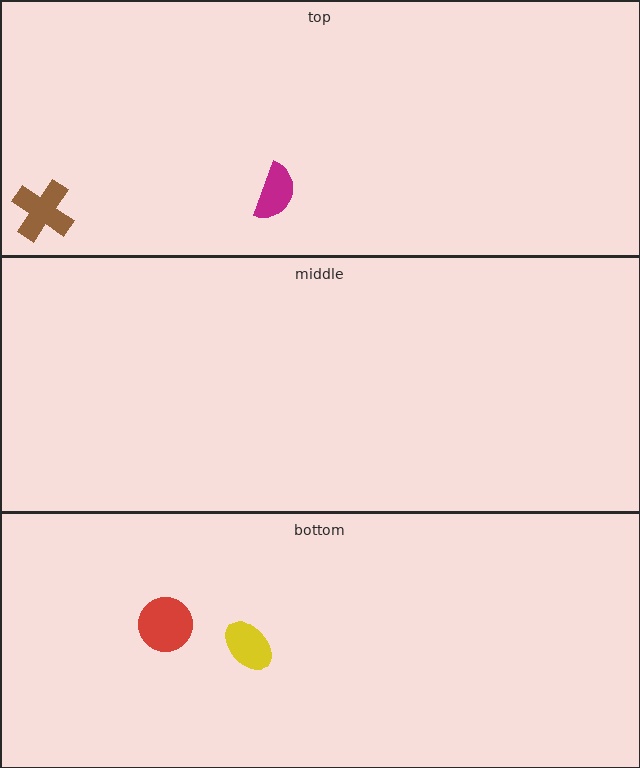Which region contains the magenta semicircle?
The top region.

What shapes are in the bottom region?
The yellow ellipse, the red circle.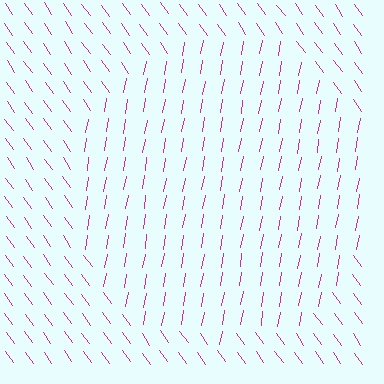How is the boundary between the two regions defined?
The boundary is defined purely by a change in line orientation (approximately 45 degrees difference). All lines are the same color and thickness.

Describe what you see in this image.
The image is filled with small magenta line segments. A circle region in the image has lines oriented differently from the surrounding lines, creating a visible texture boundary.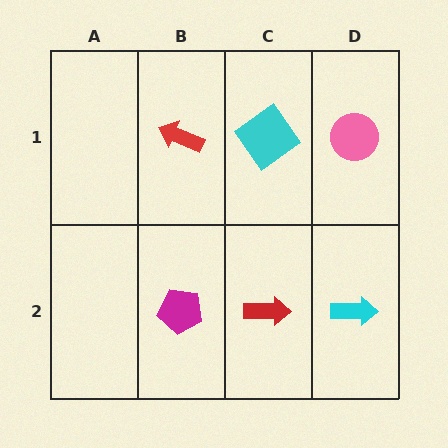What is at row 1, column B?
A red arrow.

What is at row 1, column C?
A cyan diamond.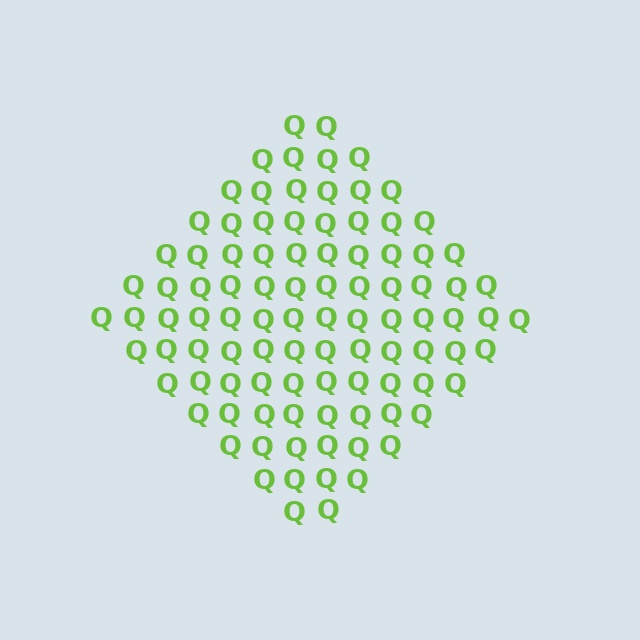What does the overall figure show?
The overall figure shows a diamond.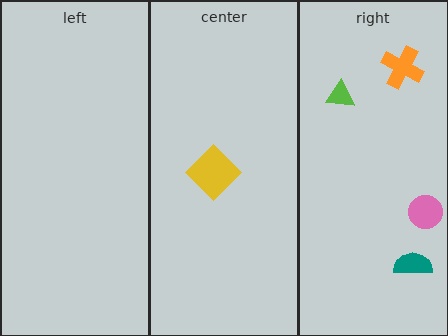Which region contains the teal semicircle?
The right region.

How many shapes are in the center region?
1.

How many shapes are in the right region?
4.